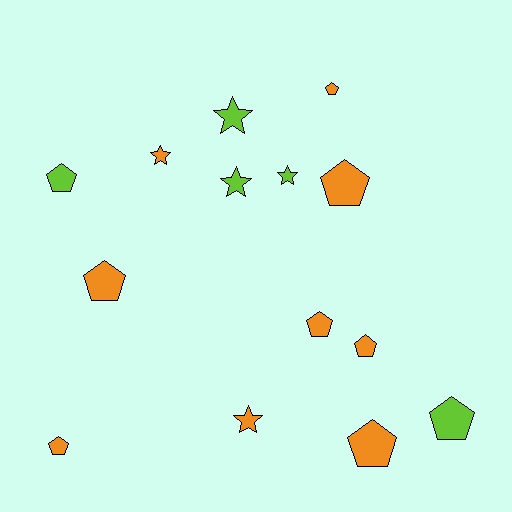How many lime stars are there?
There are 3 lime stars.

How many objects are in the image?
There are 14 objects.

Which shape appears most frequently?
Pentagon, with 9 objects.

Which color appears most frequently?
Orange, with 9 objects.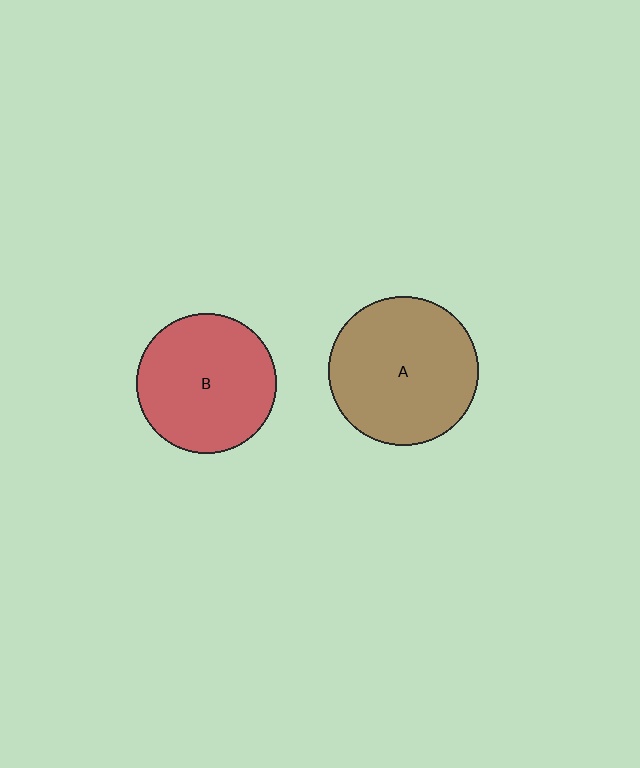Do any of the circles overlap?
No, none of the circles overlap.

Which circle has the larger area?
Circle A (brown).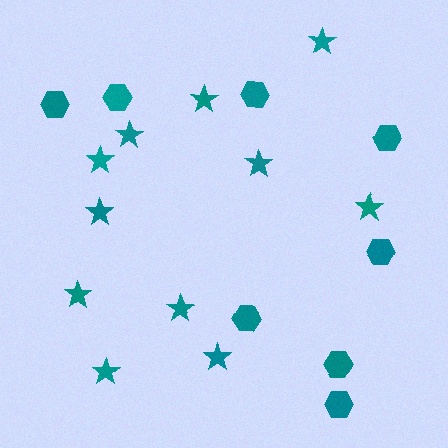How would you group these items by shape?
There are 2 groups: one group of hexagons (8) and one group of stars (11).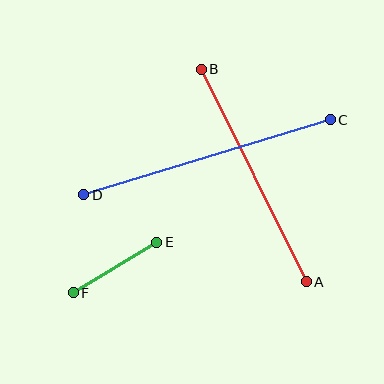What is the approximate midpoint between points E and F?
The midpoint is at approximately (115, 267) pixels.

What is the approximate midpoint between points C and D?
The midpoint is at approximately (207, 157) pixels.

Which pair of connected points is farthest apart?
Points C and D are farthest apart.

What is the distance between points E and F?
The distance is approximately 98 pixels.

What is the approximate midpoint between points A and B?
The midpoint is at approximately (254, 176) pixels.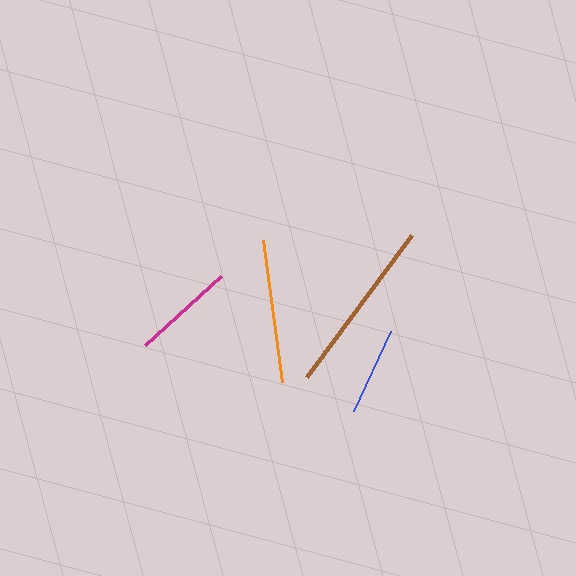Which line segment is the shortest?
The blue line is the shortest at approximately 89 pixels.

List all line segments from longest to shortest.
From longest to shortest: brown, orange, magenta, blue.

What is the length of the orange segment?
The orange segment is approximately 143 pixels long.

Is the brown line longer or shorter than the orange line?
The brown line is longer than the orange line.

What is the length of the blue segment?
The blue segment is approximately 89 pixels long.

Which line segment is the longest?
The brown line is the longest at approximately 177 pixels.